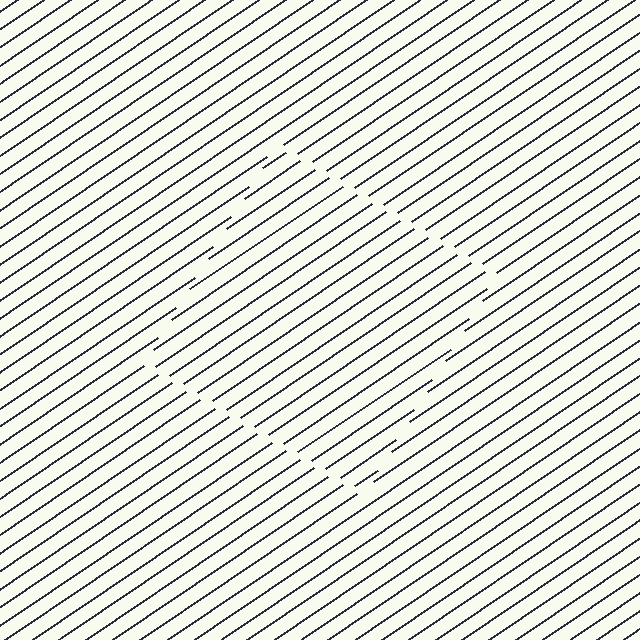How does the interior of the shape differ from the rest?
The interior of the shape contains the same grating, shifted by half a period — the contour is defined by the phase discontinuity where line-ends from the inner and outer gratings abut.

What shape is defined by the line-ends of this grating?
An illusory square. The interior of the shape contains the same grating, shifted by half a period — the contour is defined by the phase discontinuity where line-ends from the inner and outer gratings abut.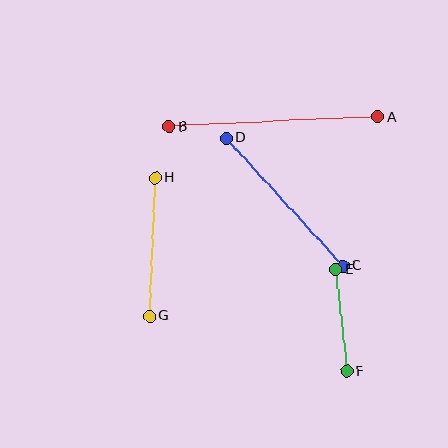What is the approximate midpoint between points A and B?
The midpoint is at approximately (274, 122) pixels.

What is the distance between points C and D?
The distance is approximately 173 pixels.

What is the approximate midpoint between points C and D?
The midpoint is at approximately (284, 202) pixels.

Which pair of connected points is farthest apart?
Points A and B are farthest apart.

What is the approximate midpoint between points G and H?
The midpoint is at approximately (153, 247) pixels.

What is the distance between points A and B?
The distance is approximately 209 pixels.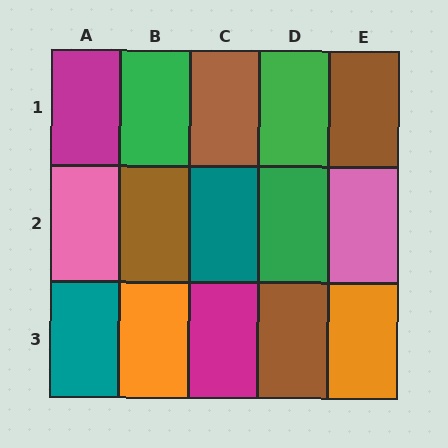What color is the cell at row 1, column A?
Magenta.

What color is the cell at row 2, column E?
Pink.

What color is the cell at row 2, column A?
Pink.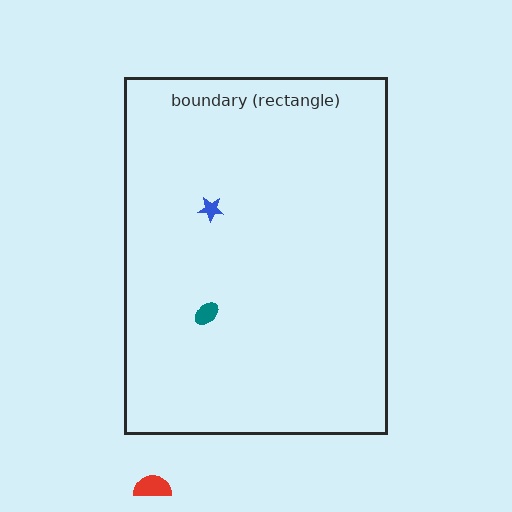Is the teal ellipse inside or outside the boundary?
Inside.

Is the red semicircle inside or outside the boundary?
Outside.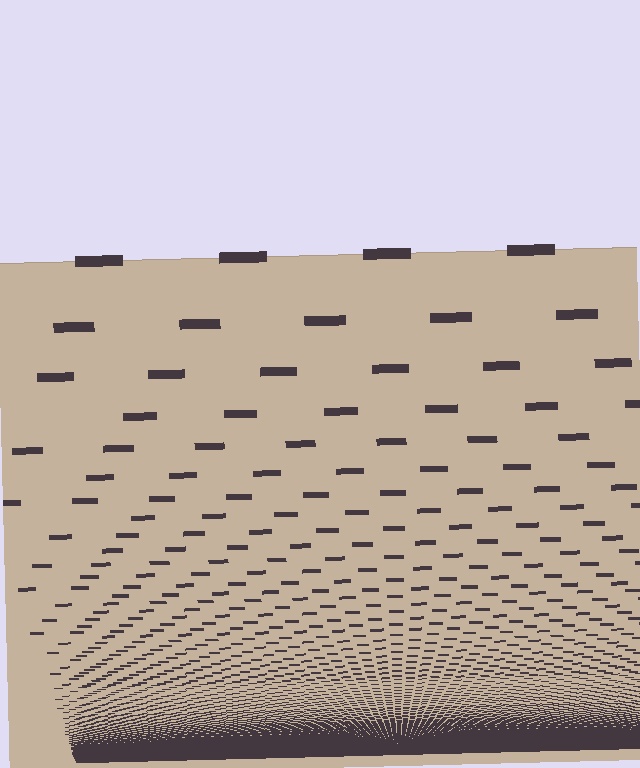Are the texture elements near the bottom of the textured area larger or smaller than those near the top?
Smaller. The gradient is inverted — elements near the bottom are smaller and denser.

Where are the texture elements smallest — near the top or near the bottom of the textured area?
Near the bottom.